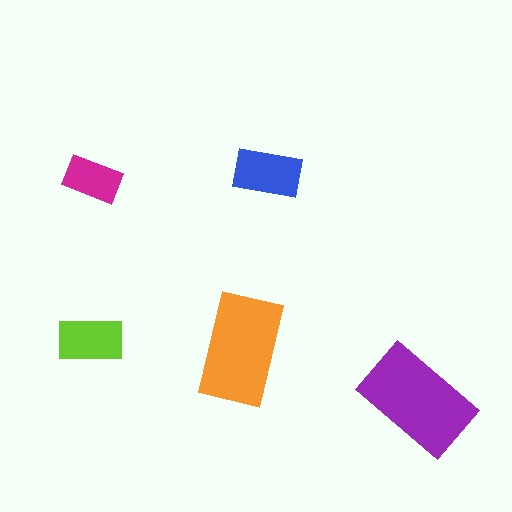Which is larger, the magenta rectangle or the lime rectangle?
The lime one.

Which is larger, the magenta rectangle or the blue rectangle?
The blue one.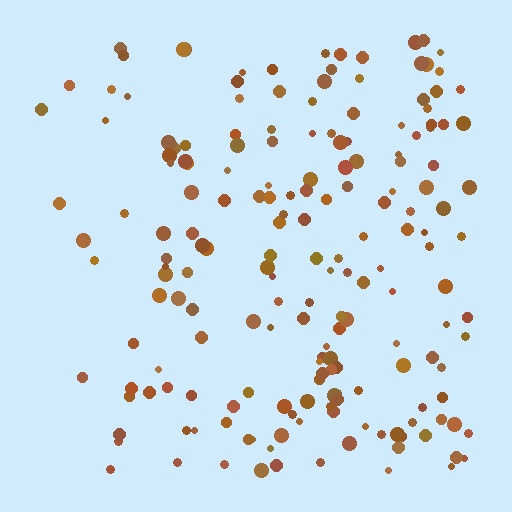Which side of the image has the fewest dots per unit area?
The left.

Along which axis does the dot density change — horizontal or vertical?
Horizontal.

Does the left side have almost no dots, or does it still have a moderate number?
Still a moderate number, just noticeably fewer than the right.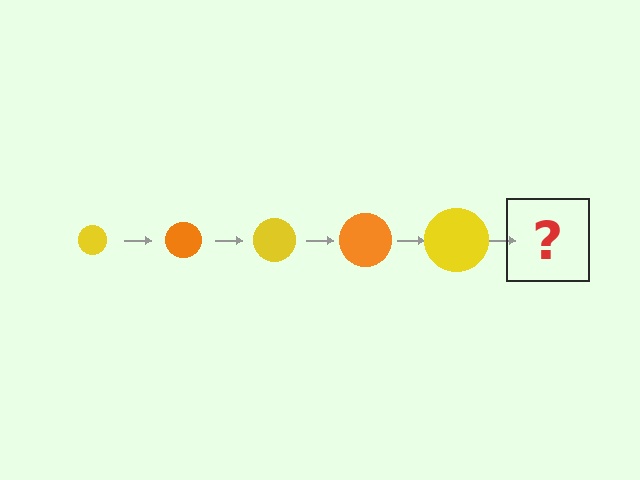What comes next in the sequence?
The next element should be an orange circle, larger than the previous one.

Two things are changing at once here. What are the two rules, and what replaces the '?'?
The two rules are that the circle grows larger each step and the color cycles through yellow and orange. The '?' should be an orange circle, larger than the previous one.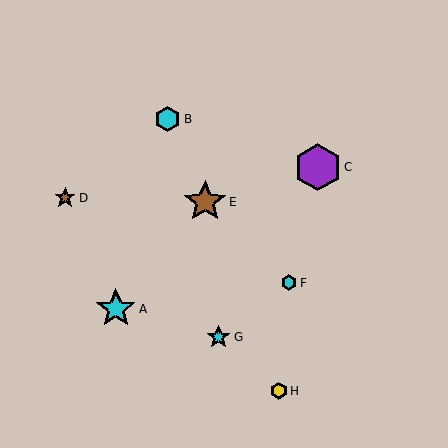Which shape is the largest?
The purple hexagon (labeled C) is the largest.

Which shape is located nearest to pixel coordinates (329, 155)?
The purple hexagon (labeled C) at (318, 167) is nearest to that location.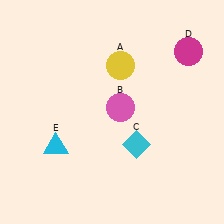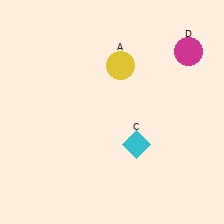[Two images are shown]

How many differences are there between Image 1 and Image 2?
There are 2 differences between the two images.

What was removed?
The cyan triangle (E), the pink circle (B) were removed in Image 2.